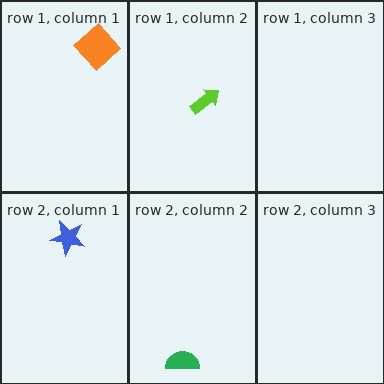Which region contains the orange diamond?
The row 1, column 1 region.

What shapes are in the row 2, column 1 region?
The blue star.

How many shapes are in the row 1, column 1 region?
1.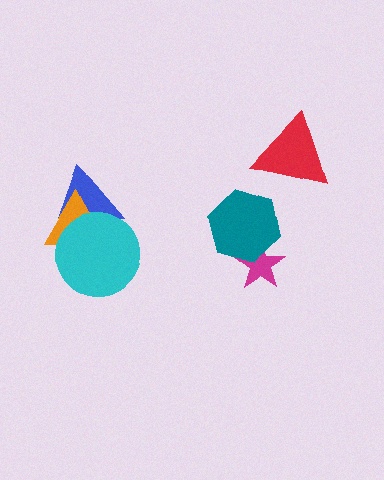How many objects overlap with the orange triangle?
2 objects overlap with the orange triangle.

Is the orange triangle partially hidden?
Yes, it is partially covered by another shape.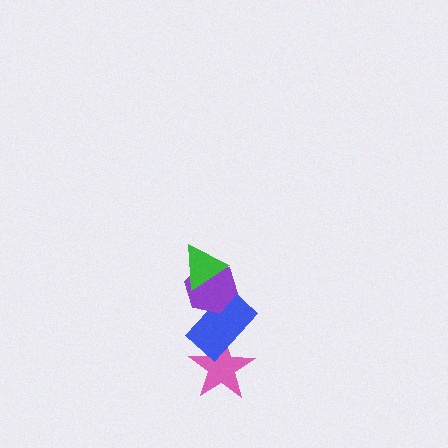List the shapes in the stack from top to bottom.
From top to bottom: the green triangle, the purple hexagon, the blue rectangle, the pink star.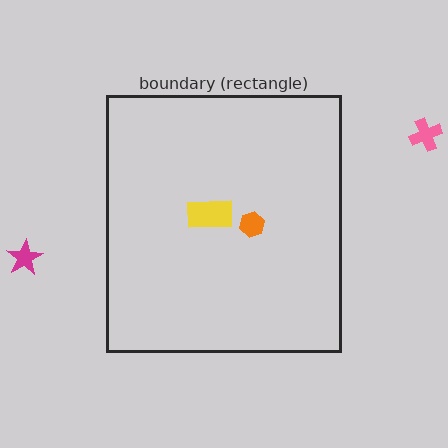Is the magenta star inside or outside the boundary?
Outside.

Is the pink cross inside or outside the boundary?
Outside.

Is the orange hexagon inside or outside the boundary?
Inside.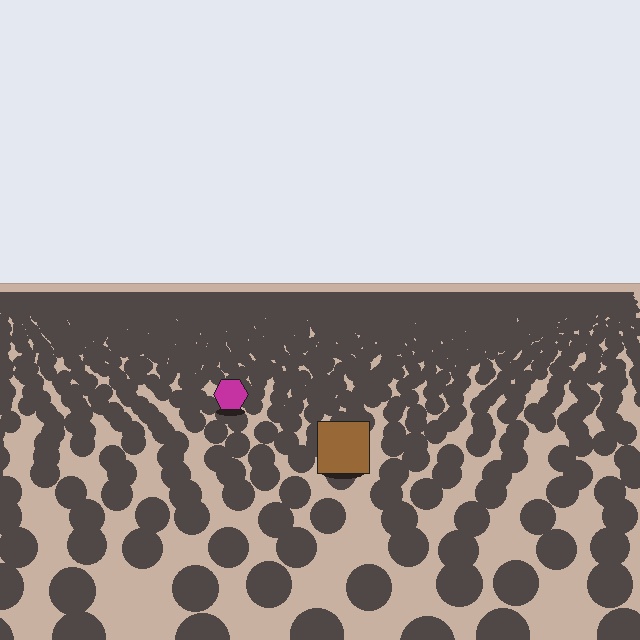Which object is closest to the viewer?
The brown square is closest. The texture marks near it are larger and more spread out.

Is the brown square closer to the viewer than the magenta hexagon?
Yes. The brown square is closer — you can tell from the texture gradient: the ground texture is coarser near it.